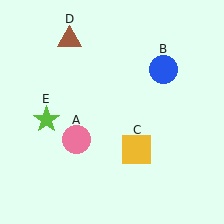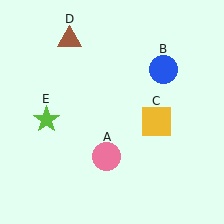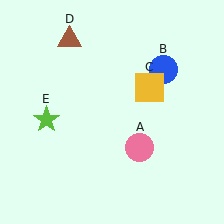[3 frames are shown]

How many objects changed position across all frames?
2 objects changed position: pink circle (object A), yellow square (object C).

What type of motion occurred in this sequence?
The pink circle (object A), yellow square (object C) rotated counterclockwise around the center of the scene.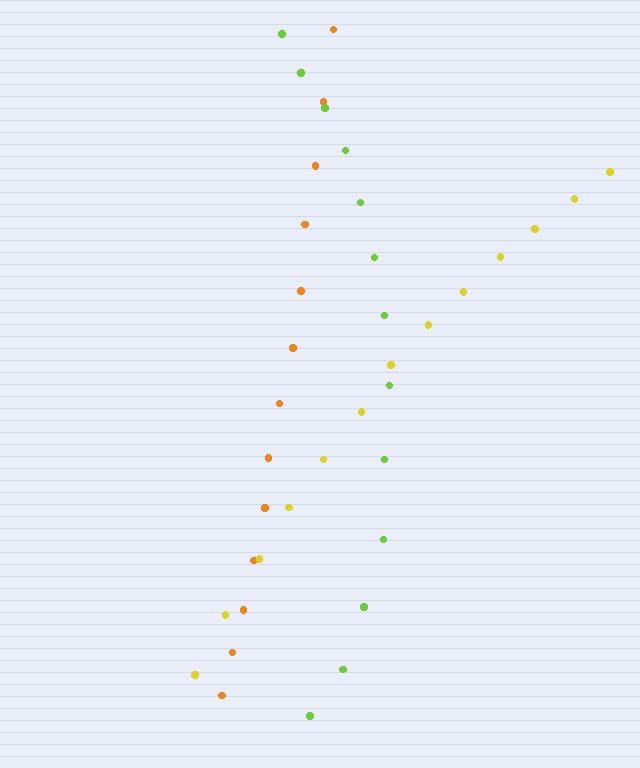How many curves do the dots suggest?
There are 3 distinct paths.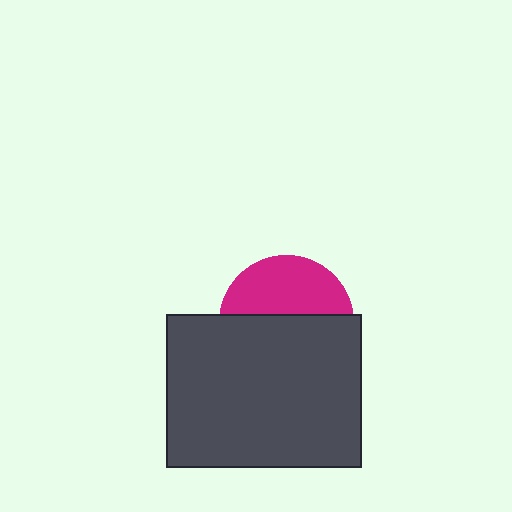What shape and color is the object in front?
The object in front is a dark gray rectangle.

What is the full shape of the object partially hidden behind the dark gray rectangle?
The partially hidden object is a magenta circle.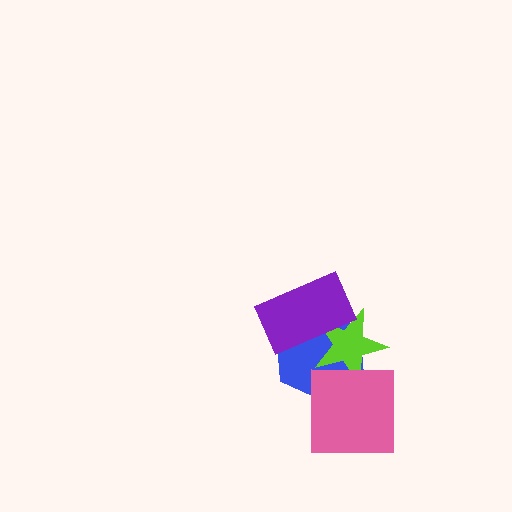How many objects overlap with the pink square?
2 objects overlap with the pink square.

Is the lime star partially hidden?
Yes, it is partially covered by another shape.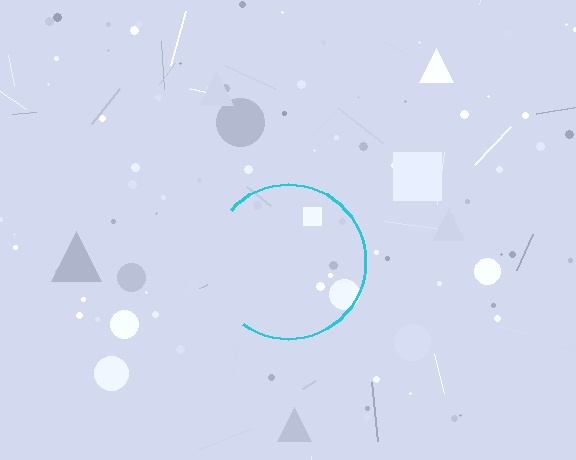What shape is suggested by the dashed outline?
The dashed outline suggests a circle.